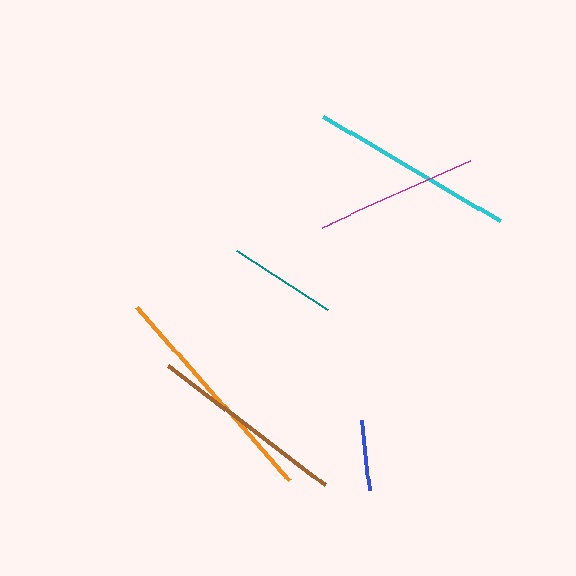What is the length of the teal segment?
The teal segment is approximately 108 pixels long.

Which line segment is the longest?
The orange line is the longest at approximately 230 pixels.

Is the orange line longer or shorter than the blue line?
The orange line is longer than the blue line.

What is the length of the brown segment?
The brown segment is approximately 197 pixels long.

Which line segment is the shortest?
The blue line is the shortest at approximately 70 pixels.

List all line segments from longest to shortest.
From longest to shortest: orange, cyan, brown, magenta, teal, blue.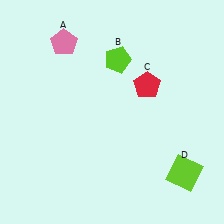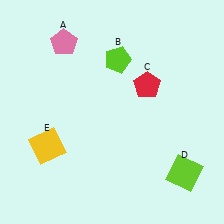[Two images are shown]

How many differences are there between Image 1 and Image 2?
There is 1 difference between the two images.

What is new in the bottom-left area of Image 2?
A yellow square (E) was added in the bottom-left area of Image 2.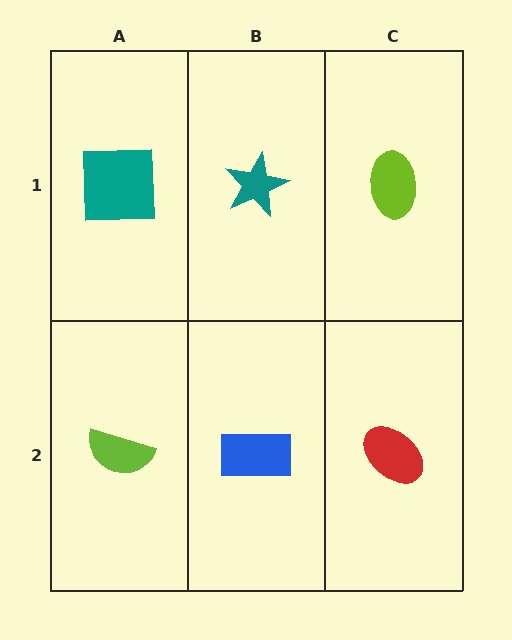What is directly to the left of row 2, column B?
A lime semicircle.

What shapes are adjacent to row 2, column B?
A teal star (row 1, column B), a lime semicircle (row 2, column A), a red ellipse (row 2, column C).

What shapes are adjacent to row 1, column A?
A lime semicircle (row 2, column A), a teal star (row 1, column B).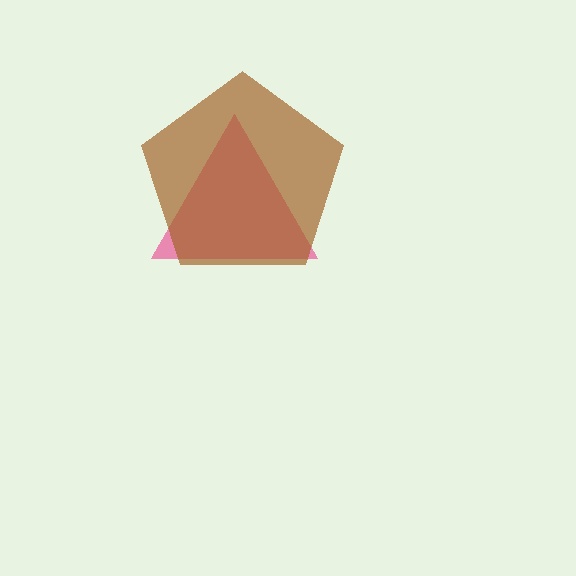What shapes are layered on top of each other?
The layered shapes are: a pink triangle, a brown pentagon.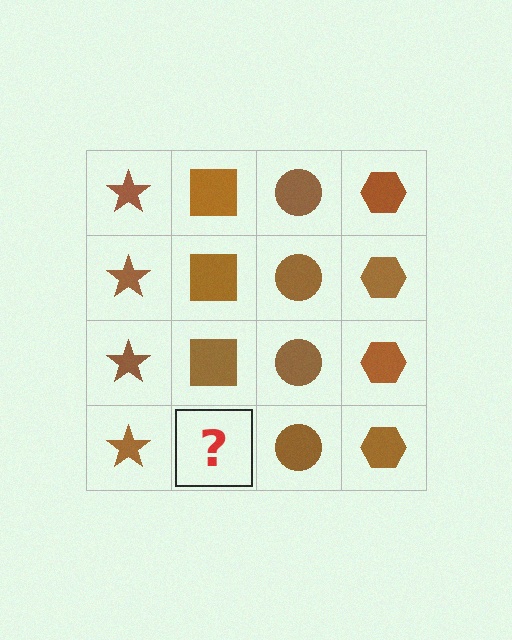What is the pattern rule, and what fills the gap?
The rule is that each column has a consistent shape. The gap should be filled with a brown square.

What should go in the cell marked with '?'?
The missing cell should contain a brown square.